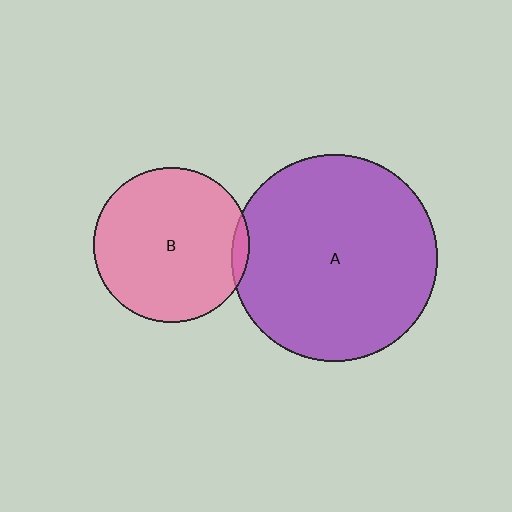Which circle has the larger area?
Circle A (purple).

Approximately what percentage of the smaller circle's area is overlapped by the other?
Approximately 5%.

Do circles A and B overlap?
Yes.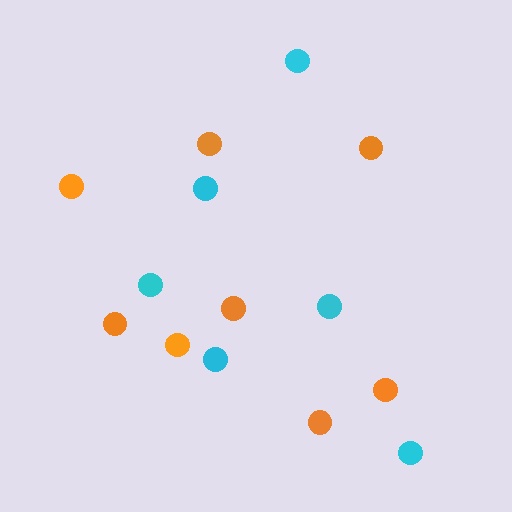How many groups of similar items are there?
There are 2 groups: one group of cyan circles (6) and one group of orange circles (8).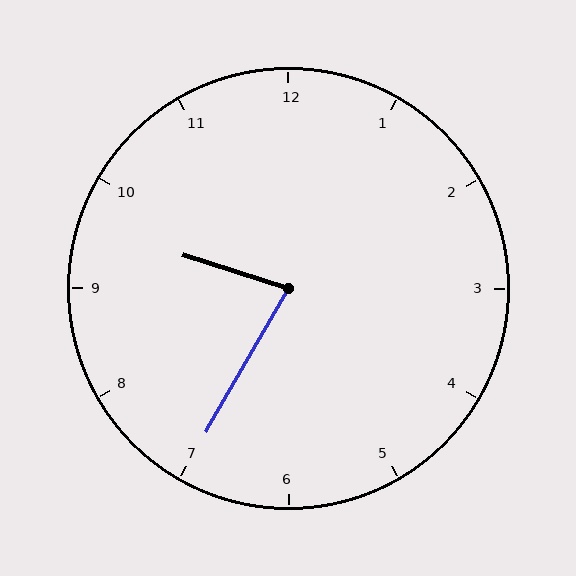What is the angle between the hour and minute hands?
Approximately 78 degrees.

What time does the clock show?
9:35.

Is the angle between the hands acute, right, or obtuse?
It is acute.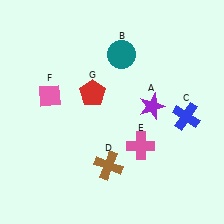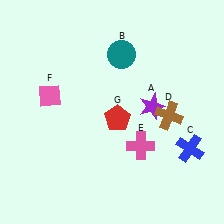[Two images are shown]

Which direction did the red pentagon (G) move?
The red pentagon (G) moved down.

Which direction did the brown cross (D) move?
The brown cross (D) moved right.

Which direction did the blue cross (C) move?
The blue cross (C) moved down.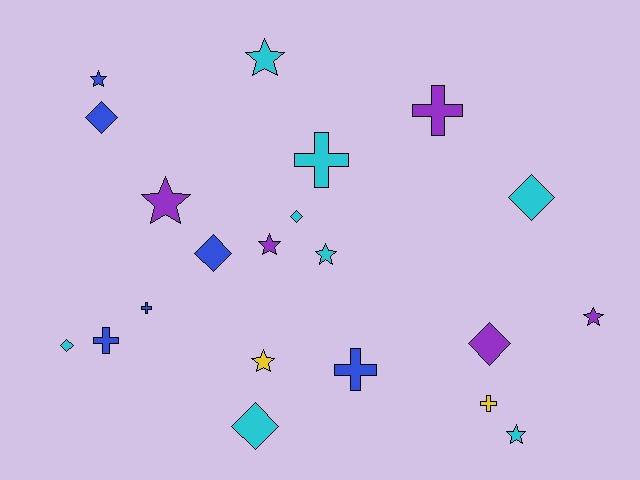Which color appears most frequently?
Cyan, with 8 objects.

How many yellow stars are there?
There is 1 yellow star.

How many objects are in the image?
There are 21 objects.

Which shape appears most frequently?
Star, with 8 objects.